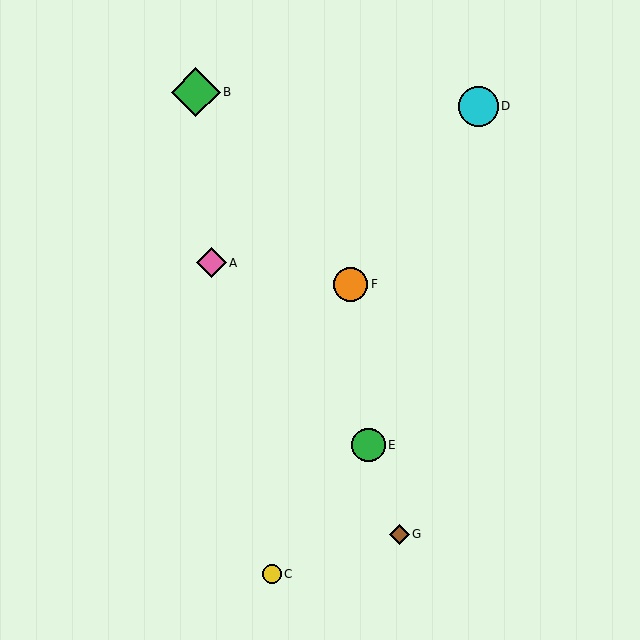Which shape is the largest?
The green diamond (labeled B) is the largest.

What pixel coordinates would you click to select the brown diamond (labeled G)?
Click at (399, 534) to select the brown diamond G.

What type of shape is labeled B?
Shape B is a green diamond.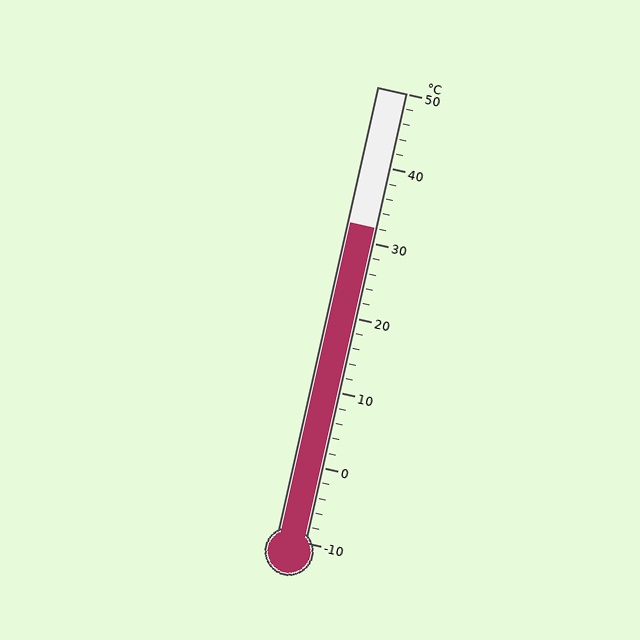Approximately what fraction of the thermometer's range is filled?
The thermometer is filled to approximately 70% of its range.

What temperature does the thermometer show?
The thermometer shows approximately 32°C.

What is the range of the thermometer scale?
The thermometer scale ranges from -10°C to 50°C.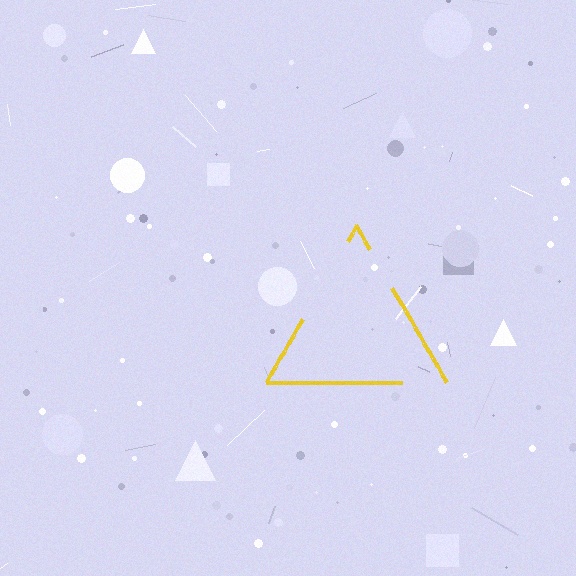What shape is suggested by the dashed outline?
The dashed outline suggests a triangle.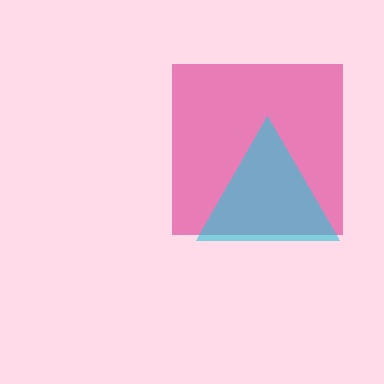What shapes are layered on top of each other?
The layered shapes are: a magenta square, a cyan triangle.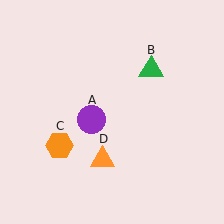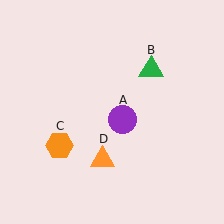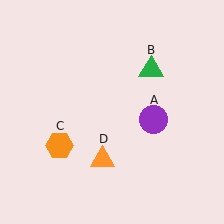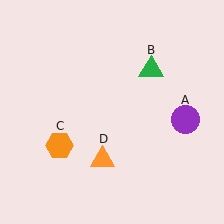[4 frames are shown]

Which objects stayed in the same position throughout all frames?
Green triangle (object B) and orange hexagon (object C) and orange triangle (object D) remained stationary.